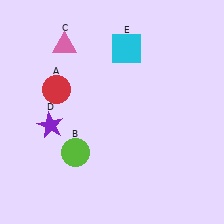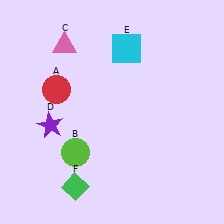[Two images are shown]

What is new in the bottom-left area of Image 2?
A green diamond (F) was added in the bottom-left area of Image 2.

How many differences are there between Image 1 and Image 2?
There is 1 difference between the two images.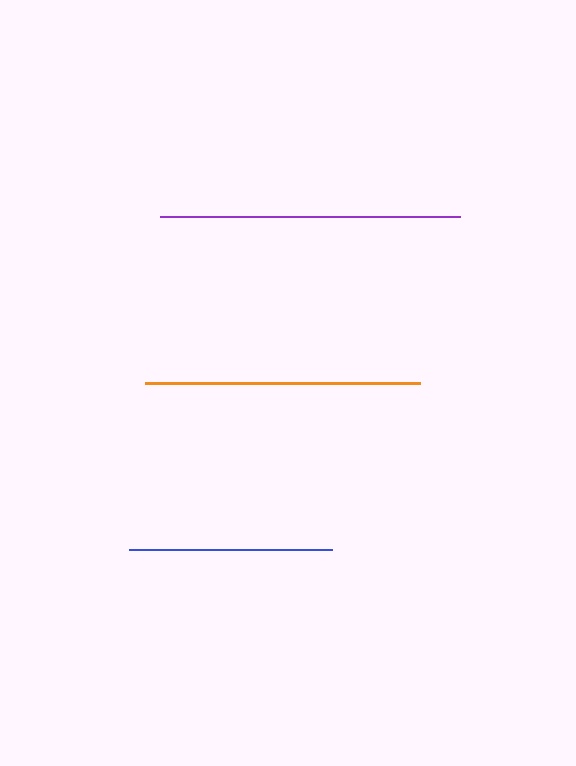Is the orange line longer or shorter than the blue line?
The orange line is longer than the blue line.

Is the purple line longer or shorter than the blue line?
The purple line is longer than the blue line.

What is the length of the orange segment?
The orange segment is approximately 275 pixels long.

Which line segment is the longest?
The purple line is the longest at approximately 300 pixels.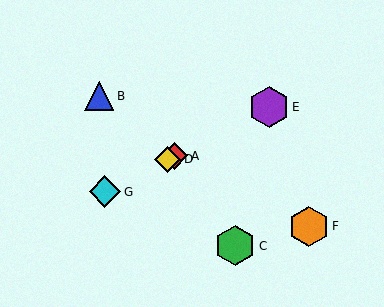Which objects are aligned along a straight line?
Objects A, D, E, G are aligned along a straight line.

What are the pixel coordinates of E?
Object E is at (269, 107).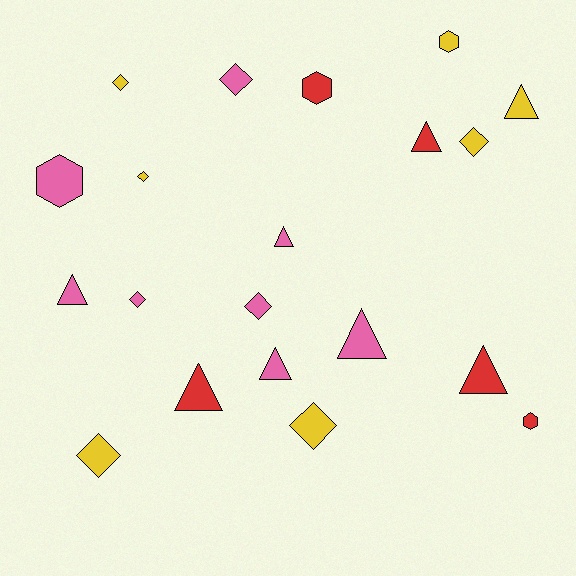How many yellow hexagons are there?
There is 1 yellow hexagon.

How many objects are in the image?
There are 20 objects.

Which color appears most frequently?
Pink, with 8 objects.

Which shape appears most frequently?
Triangle, with 8 objects.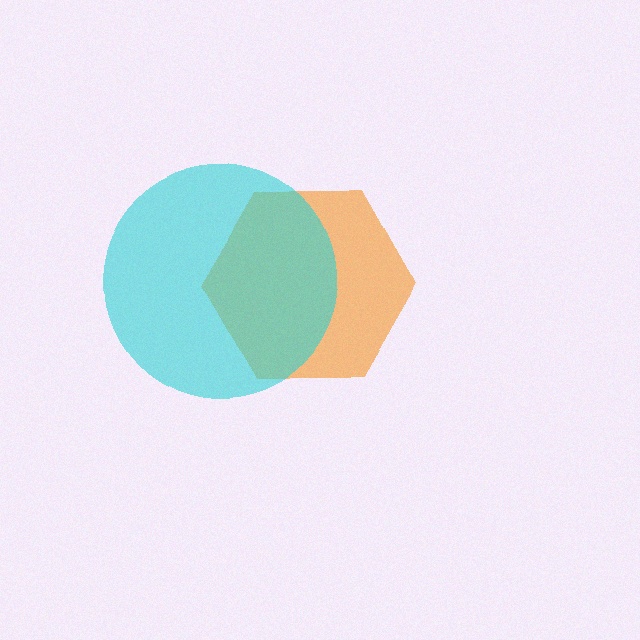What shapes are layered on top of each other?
The layered shapes are: an orange hexagon, a cyan circle.